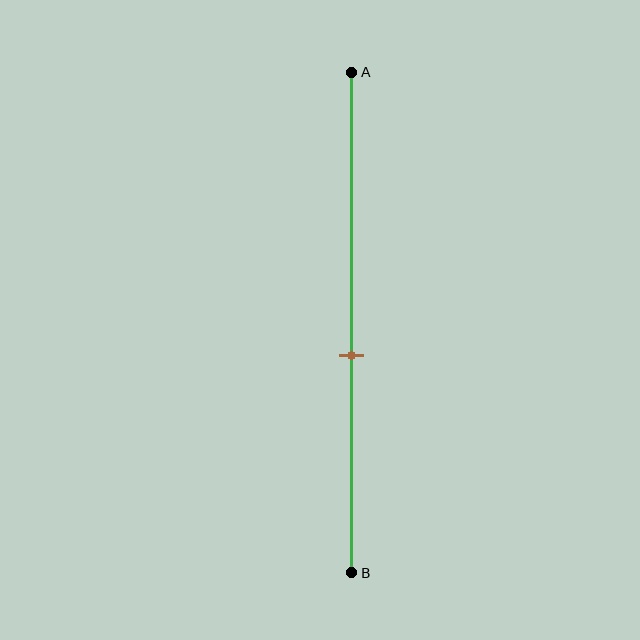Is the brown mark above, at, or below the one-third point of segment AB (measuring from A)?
The brown mark is below the one-third point of segment AB.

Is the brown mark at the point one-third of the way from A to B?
No, the mark is at about 55% from A, not at the 33% one-third point.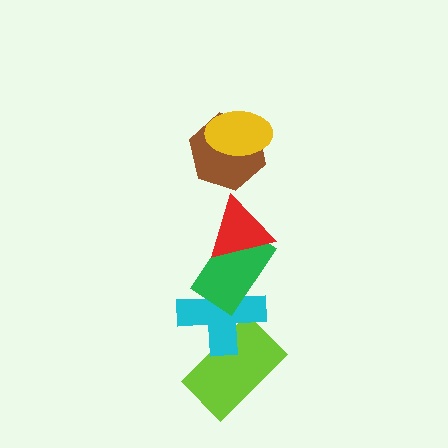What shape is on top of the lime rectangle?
The cyan cross is on top of the lime rectangle.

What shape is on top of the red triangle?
The brown hexagon is on top of the red triangle.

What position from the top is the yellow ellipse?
The yellow ellipse is 1st from the top.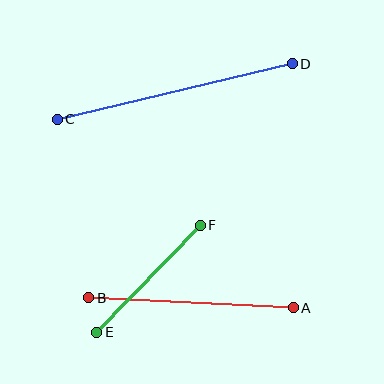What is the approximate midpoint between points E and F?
The midpoint is at approximately (148, 279) pixels.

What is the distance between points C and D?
The distance is approximately 242 pixels.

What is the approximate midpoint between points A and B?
The midpoint is at approximately (191, 303) pixels.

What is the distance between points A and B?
The distance is approximately 205 pixels.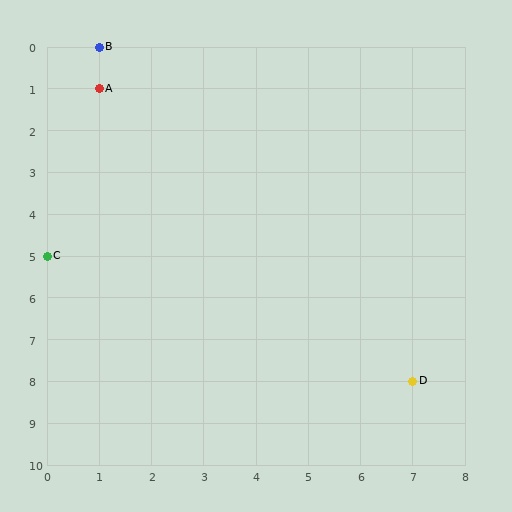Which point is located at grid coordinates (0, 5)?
Point C is at (0, 5).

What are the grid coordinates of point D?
Point D is at grid coordinates (7, 8).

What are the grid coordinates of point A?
Point A is at grid coordinates (1, 1).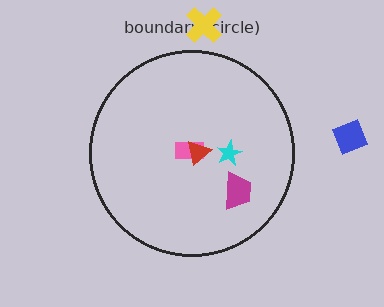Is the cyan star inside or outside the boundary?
Inside.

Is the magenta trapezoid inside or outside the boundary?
Inside.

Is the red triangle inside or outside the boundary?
Inside.